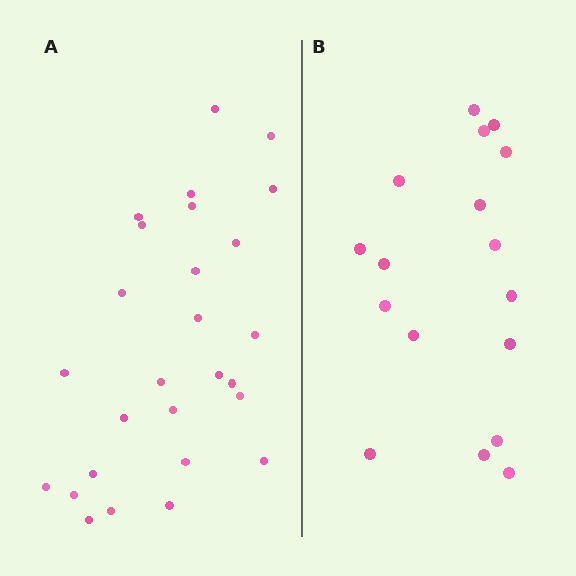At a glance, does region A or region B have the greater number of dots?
Region A (the left region) has more dots.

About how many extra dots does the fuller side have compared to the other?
Region A has roughly 10 or so more dots than region B.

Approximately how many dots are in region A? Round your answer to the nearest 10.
About 30 dots. (The exact count is 27, which rounds to 30.)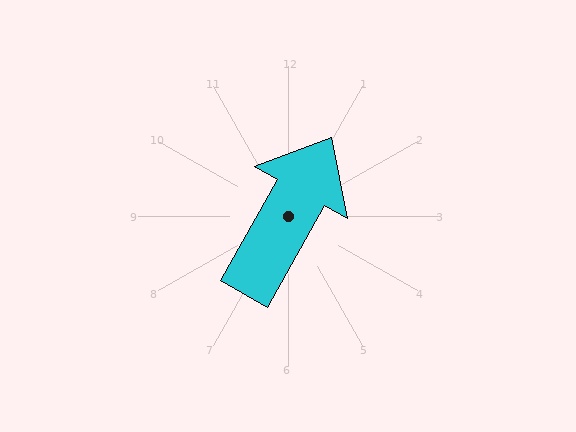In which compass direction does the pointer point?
Northeast.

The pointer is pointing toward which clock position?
Roughly 1 o'clock.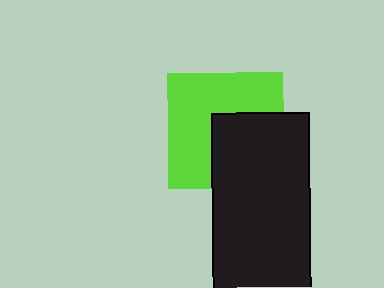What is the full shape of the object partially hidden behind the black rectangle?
The partially hidden object is a lime square.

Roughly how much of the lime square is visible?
About half of it is visible (roughly 59%).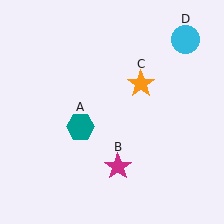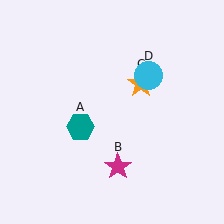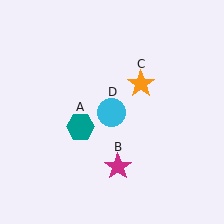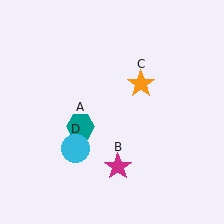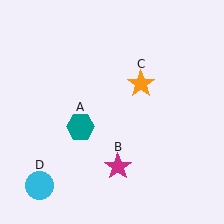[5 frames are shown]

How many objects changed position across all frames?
1 object changed position: cyan circle (object D).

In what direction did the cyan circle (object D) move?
The cyan circle (object D) moved down and to the left.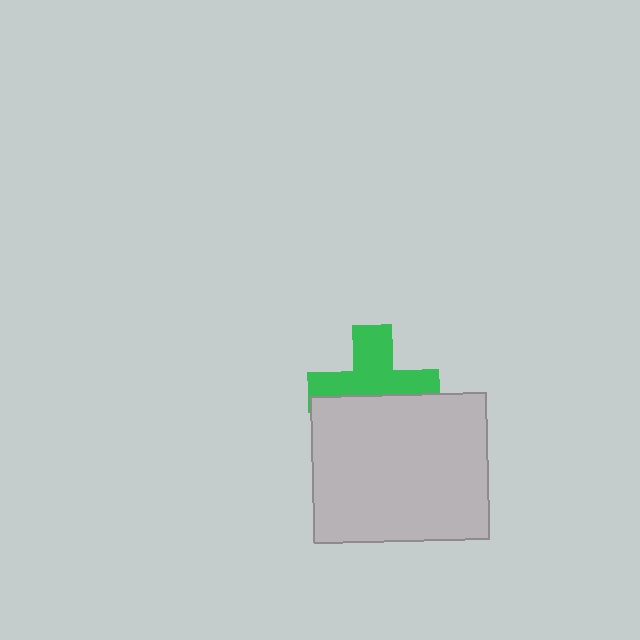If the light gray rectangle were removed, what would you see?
You would see the complete green cross.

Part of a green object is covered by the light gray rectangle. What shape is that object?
It is a cross.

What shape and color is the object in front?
The object in front is a light gray rectangle.